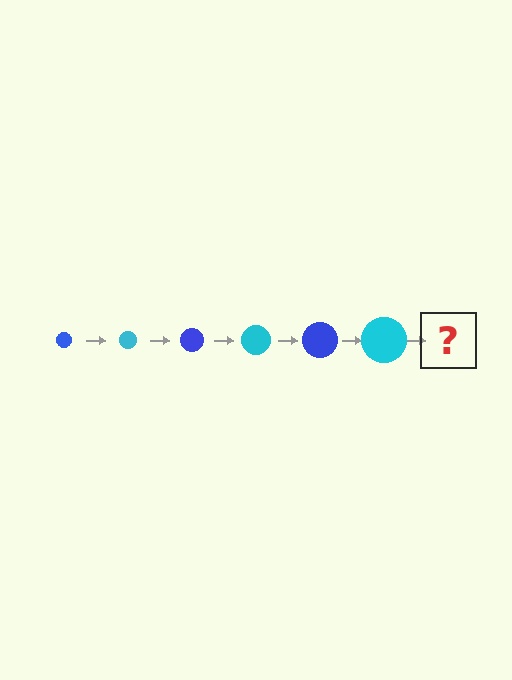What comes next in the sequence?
The next element should be a blue circle, larger than the previous one.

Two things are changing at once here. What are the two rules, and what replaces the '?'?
The two rules are that the circle grows larger each step and the color cycles through blue and cyan. The '?' should be a blue circle, larger than the previous one.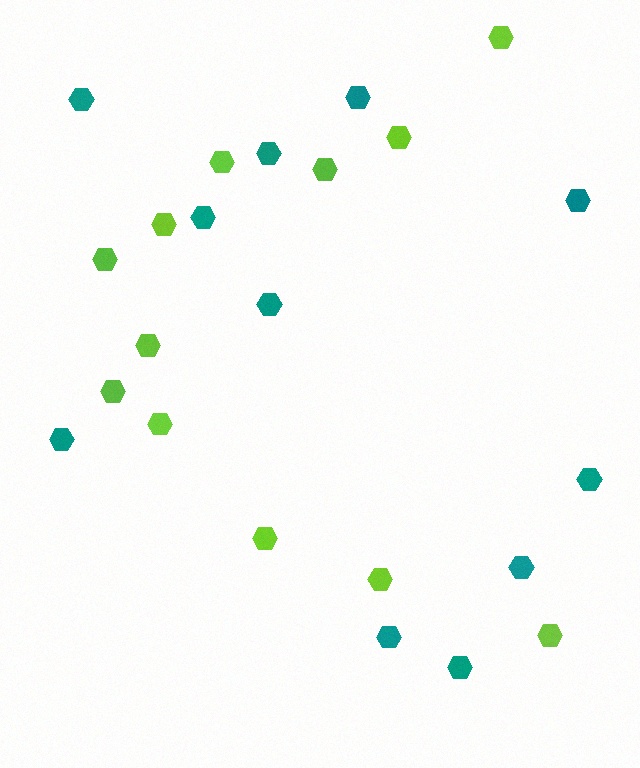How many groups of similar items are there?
There are 2 groups: one group of lime hexagons (12) and one group of teal hexagons (11).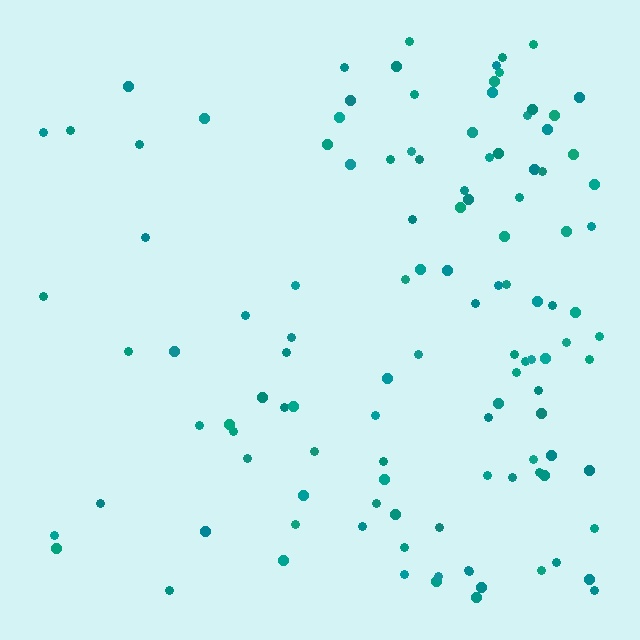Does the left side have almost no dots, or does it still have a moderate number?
Still a moderate number, just noticeably fewer than the right.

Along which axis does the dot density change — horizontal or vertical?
Horizontal.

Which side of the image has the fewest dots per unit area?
The left.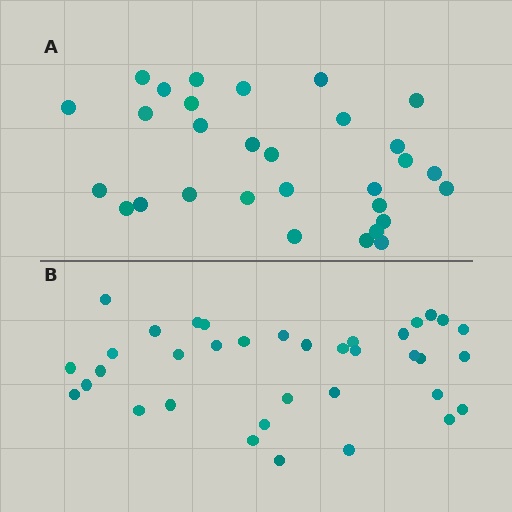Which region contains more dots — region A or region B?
Region B (the bottom region) has more dots.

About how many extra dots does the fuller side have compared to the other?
Region B has about 6 more dots than region A.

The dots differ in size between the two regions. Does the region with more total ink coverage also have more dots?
No. Region A has more total ink coverage because its dots are larger, but region B actually contains more individual dots. Total area can be misleading — the number of items is what matters here.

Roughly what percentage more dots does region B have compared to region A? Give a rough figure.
About 20% more.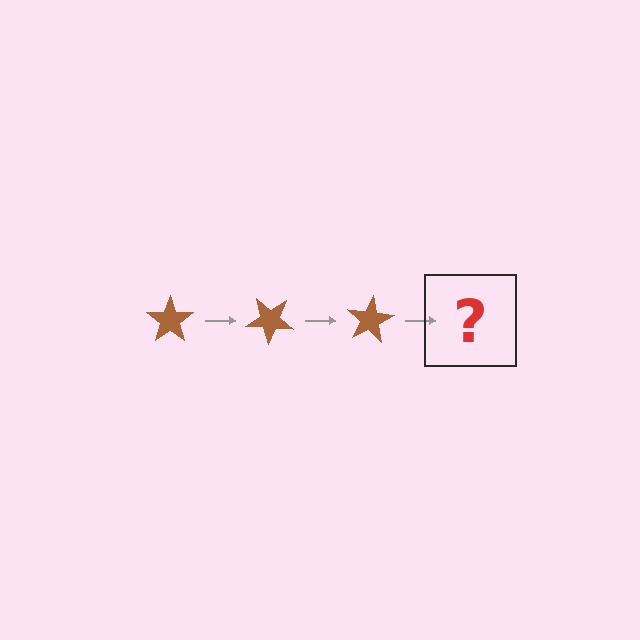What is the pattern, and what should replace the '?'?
The pattern is that the star rotates 40 degrees each step. The '?' should be a brown star rotated 120 degrees.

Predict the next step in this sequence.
The next step is a brown star rotated 120 degrees.